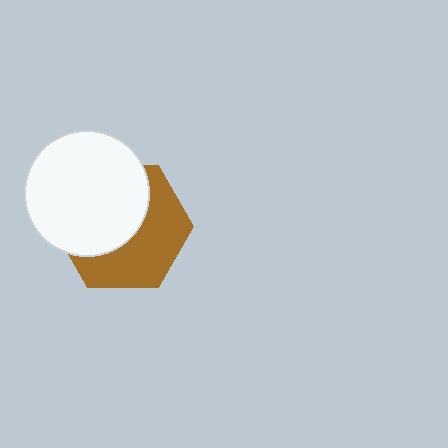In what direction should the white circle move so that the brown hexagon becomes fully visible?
The white circle should move toward the upper-left. That is the shortest direction to clear the overlap and leave the brown hexagon fully visible.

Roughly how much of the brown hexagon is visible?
About half of it is visible (roughly 49%).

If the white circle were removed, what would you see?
You would see the complete brown hexagon.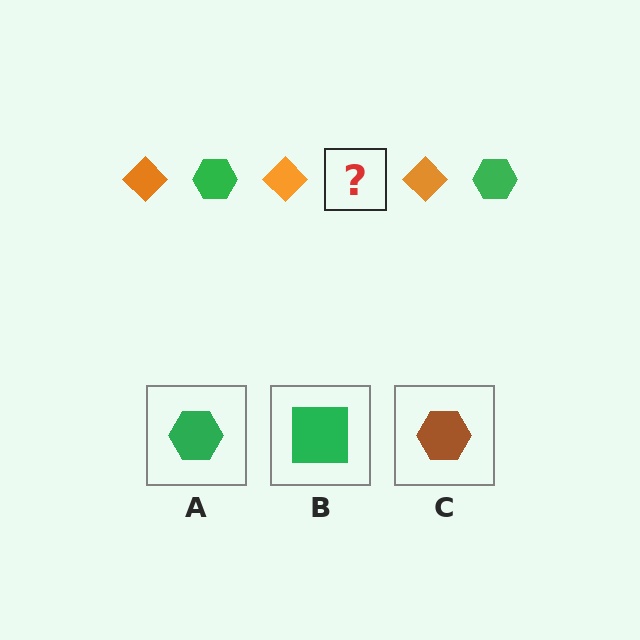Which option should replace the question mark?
Option A.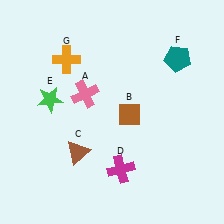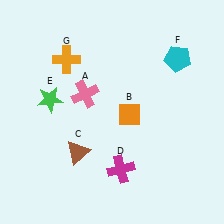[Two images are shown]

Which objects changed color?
B changed from brown to orange. F changed from teal to cyan.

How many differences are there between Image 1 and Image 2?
There are 2 differences between the two images.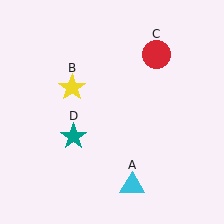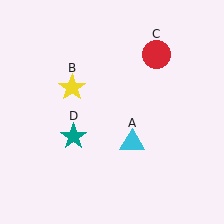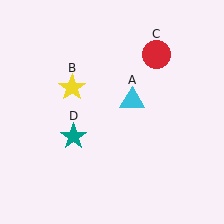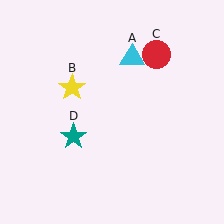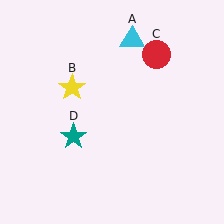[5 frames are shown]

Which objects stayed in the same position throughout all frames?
Yellow star (object B) and red circle (object C) and teal star (object D) remained stationary.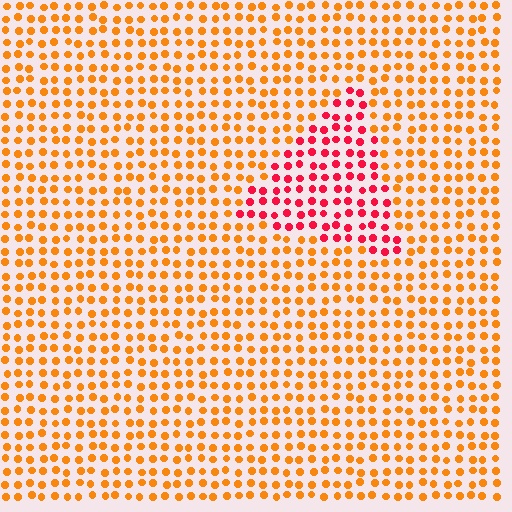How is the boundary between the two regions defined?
The boundary is defined purely by a slight shift in hue (about 44 degrees). Spacing, size, and orientation are identical on both sides.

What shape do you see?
I see a triangle.